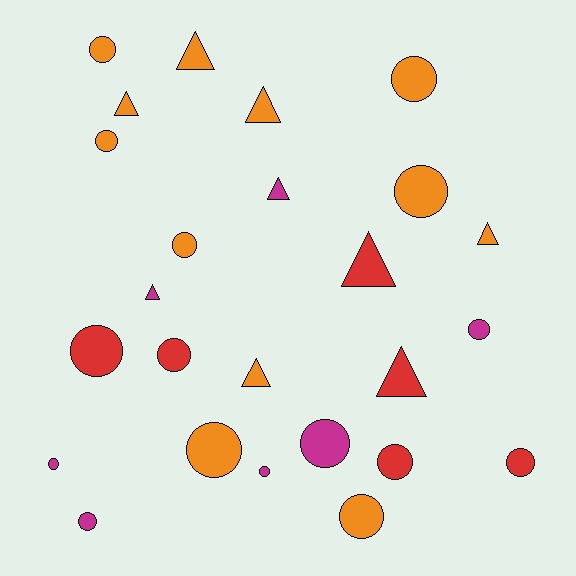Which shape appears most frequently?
Circle, with 16 objects.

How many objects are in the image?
There are 25 objects.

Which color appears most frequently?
Orange, with 12 objects.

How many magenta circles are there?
There are 5 magenta circles.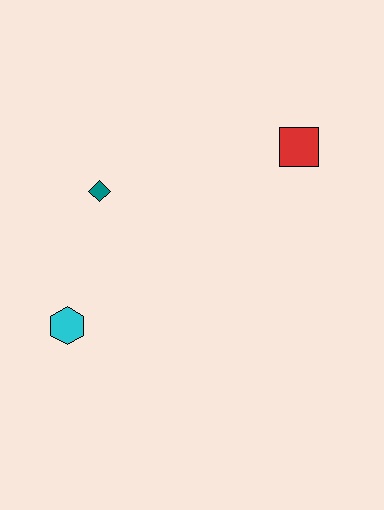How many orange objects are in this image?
There are no orange objects.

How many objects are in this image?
There are 3 objects.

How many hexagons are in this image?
There is 1 hexagon.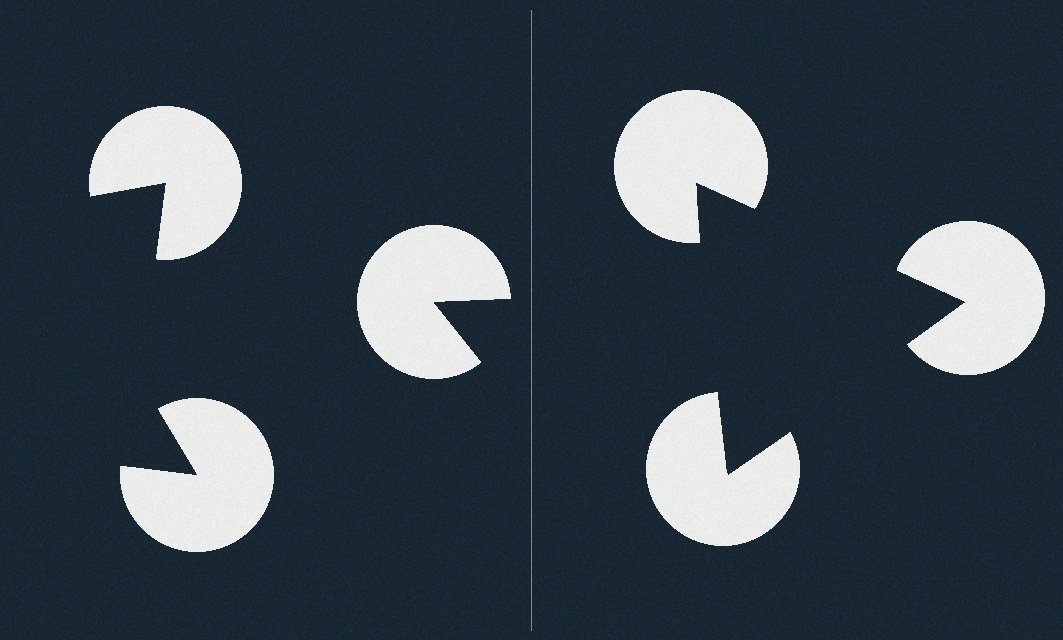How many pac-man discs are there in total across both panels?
6 — 3 on each side.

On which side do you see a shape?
An illusory triangle appears on the right side. On the left side the wedge cuts are rotated, so no coherent shape forms.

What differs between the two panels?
The pac-man discs are positioned identically on both sides; only the wedge orientations differ. On the right they align to a triangle; on the left they are misaligned.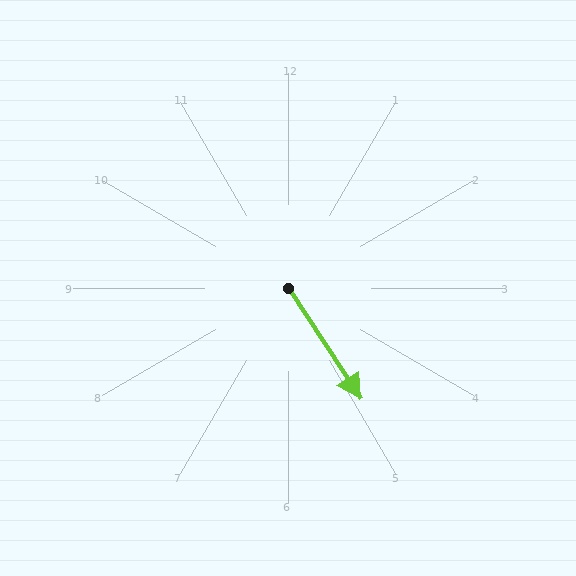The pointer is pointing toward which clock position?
Roughly 5 o'clock.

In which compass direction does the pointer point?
Southeast.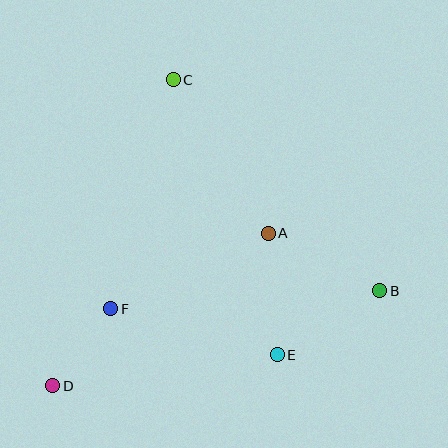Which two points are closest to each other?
Points D and F are closest to each other.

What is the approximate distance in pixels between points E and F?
The distance between E and F is approximately 173 pixels.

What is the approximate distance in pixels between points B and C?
The distance between B and C is approximately 295 pixels.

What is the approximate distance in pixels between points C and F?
The distance between C and F is approximately 237 pixels.